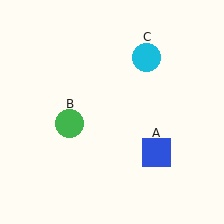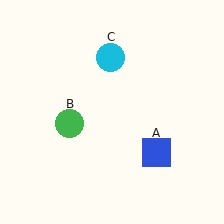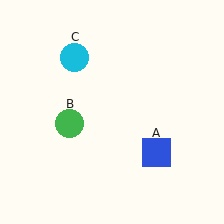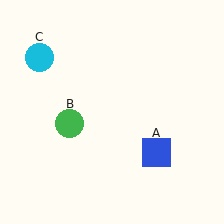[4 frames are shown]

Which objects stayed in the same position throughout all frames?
Blue square (object A) and green circle (object B) remained stationary.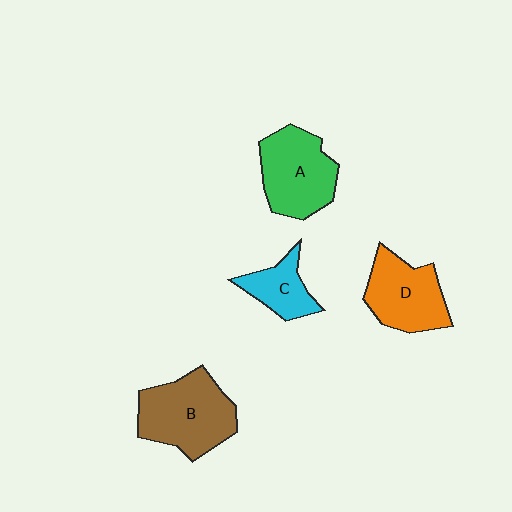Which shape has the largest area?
Shape B (brown).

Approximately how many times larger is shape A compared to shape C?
Approximately 1.8 times.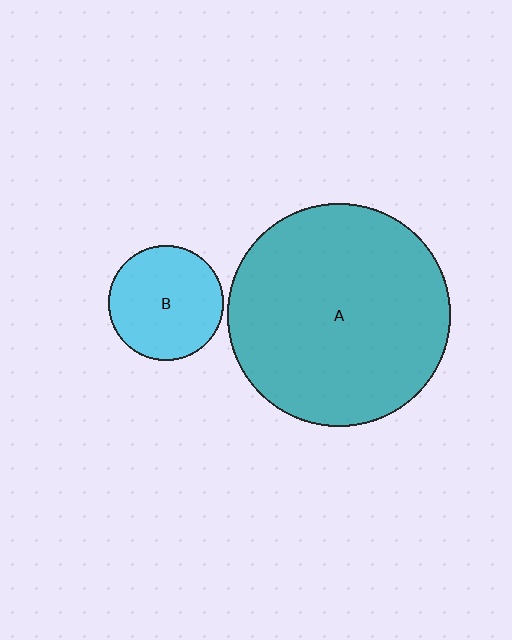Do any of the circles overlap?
No, none of the circles overlap.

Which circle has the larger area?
Circle A (teal).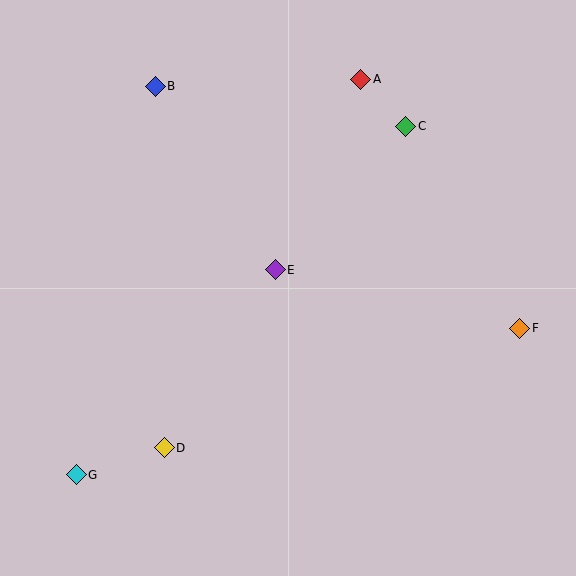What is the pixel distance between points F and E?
The distance between F and E is 251 pixels.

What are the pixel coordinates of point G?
Point G is at (76, 475).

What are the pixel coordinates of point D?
Point D is at (164, 448).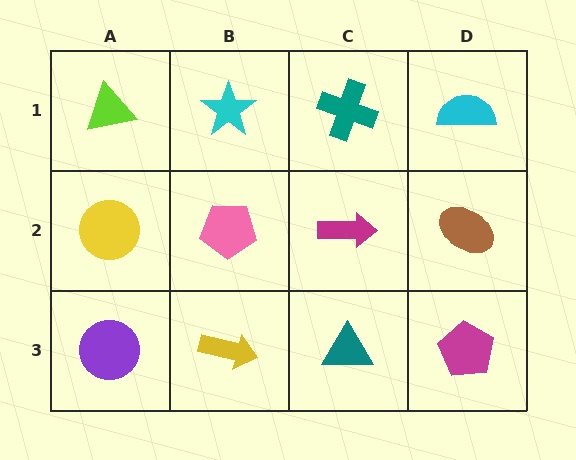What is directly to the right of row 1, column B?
A teal cross.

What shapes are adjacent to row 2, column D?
A cyan semicircle (row 1, column D), a magenta pentagon (row 3, column D), a magenta arrow (row 2, column C).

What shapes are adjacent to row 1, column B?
A pink pentagon (row 2, column B), a lime triangle (row 1, column A), a teal cross (row 1, column C).